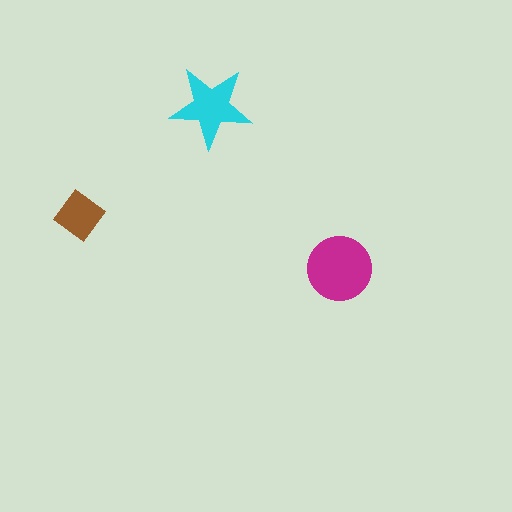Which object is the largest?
The magenta circle.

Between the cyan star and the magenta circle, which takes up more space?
The magenta circle.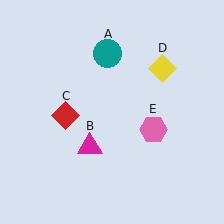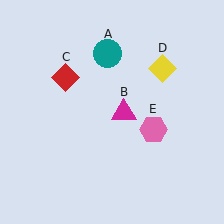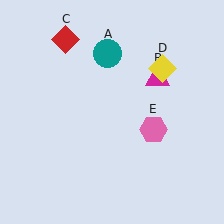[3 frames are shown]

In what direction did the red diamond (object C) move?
The red diamond (object C) moved up.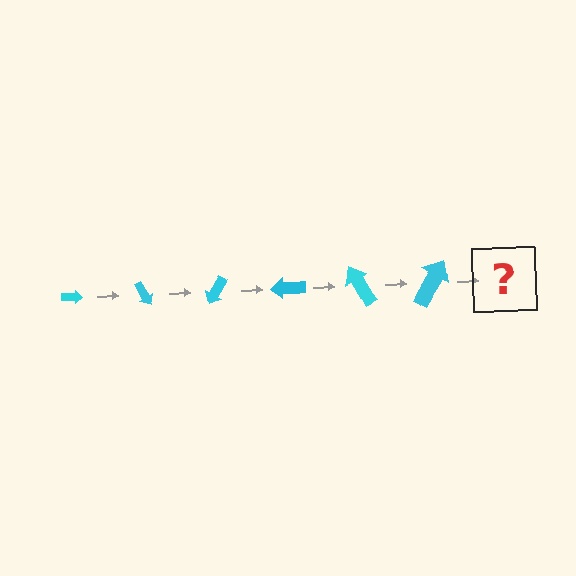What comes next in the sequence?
The next element should be an arrow, larger than the previous one and rotated 360 degrees from the start.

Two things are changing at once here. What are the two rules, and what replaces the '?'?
The two rules are that the arrow grows larger each step and it rotates 60 degrees each step. The '?' should be an arrow, larger than the previous one and rotated 360 degrees from the start.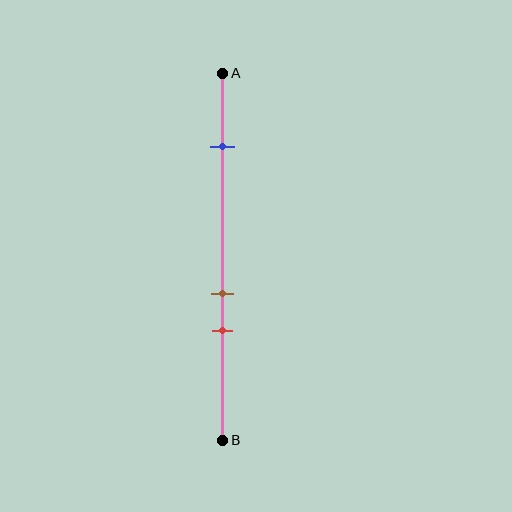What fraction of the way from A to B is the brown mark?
The brown mark is approximately 60% (0.6) of the way from A to B.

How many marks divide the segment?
There are 3 marks dividing the segment.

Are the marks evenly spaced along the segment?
No, the marks are not evenly spaced.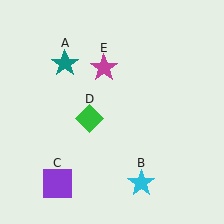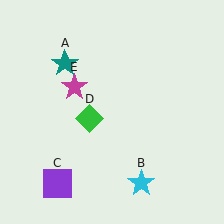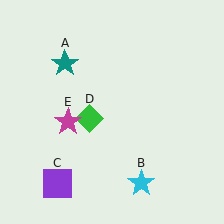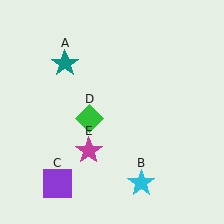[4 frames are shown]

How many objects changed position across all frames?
1 object changed position: magenta star (object E).